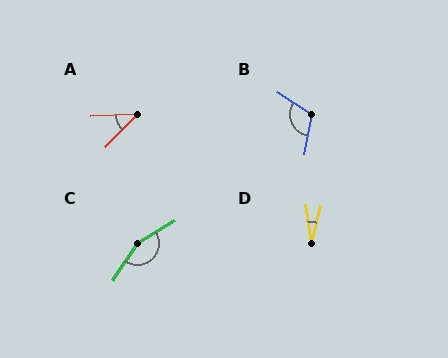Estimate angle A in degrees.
Approximately 43 degrees.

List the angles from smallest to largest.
D (23°), A (43°), B (113°), C (155°).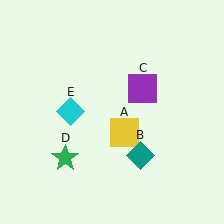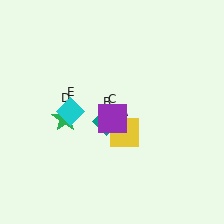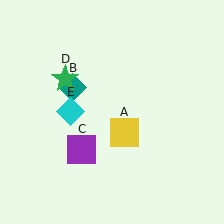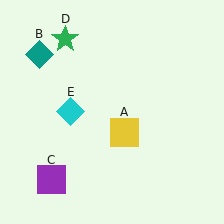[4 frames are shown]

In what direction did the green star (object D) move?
The green star (object D) moved up.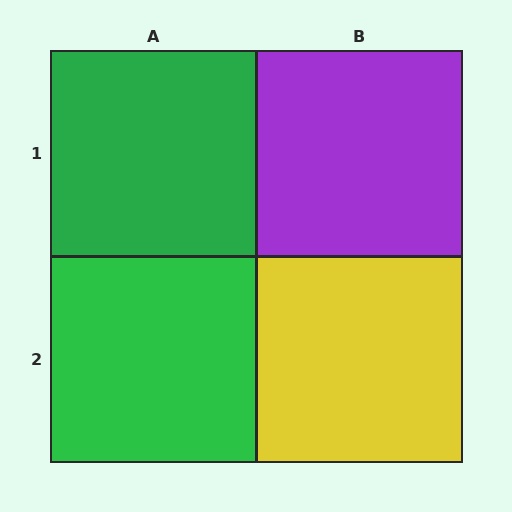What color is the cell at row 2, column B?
Yellow.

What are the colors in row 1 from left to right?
Green, purple.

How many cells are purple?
1 cell is purple.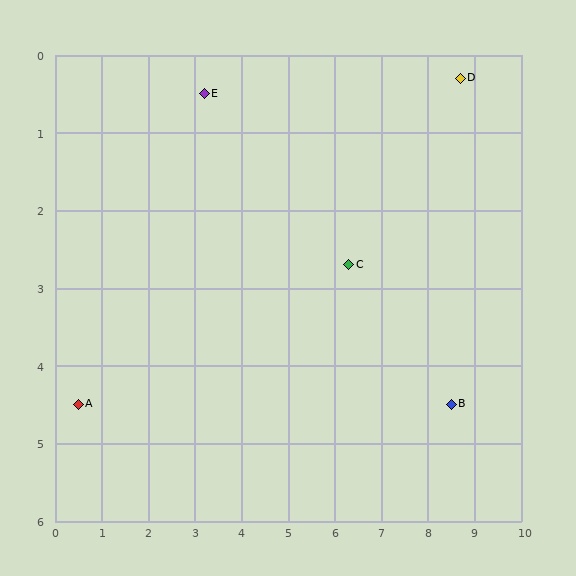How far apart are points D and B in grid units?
Points D and B are about 4.2 grid units apart.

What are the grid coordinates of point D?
Point D is at approximately (8.7, 0.3).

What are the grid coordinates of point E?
Point E is at approximately (3.2, 0.5).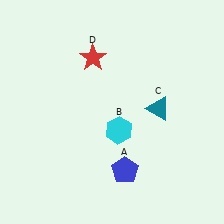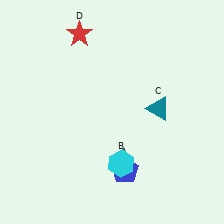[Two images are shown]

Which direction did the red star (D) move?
The red star (D) moved up.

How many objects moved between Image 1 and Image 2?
2 objects moved between the two images.